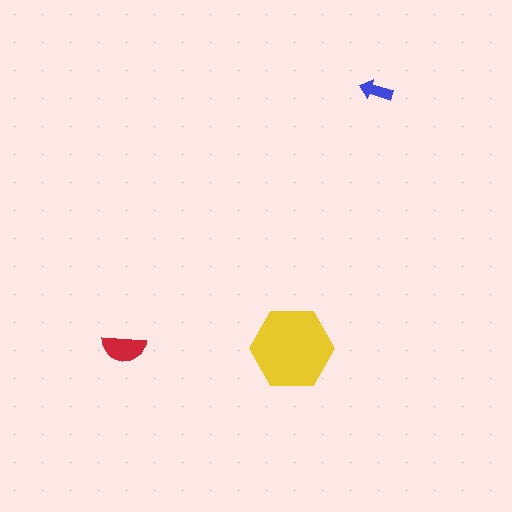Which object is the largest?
The yellow hexagon.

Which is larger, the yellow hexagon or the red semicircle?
The yellow hexagon.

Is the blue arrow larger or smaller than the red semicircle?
Smaller.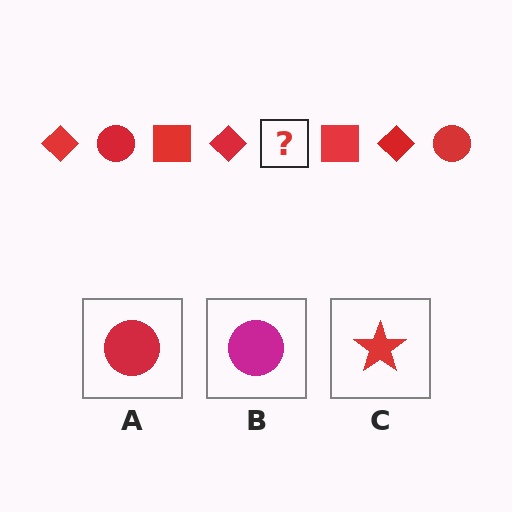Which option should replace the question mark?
Option A.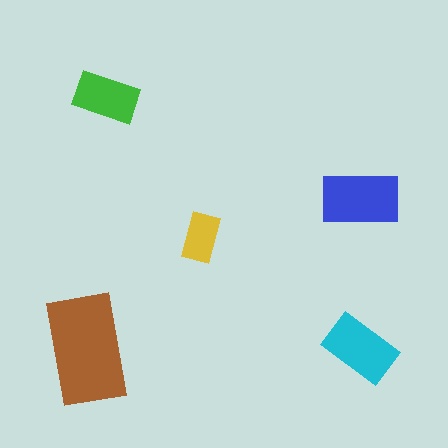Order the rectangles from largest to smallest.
the brown one, the blue one, the cyan one, the green one, the yellow one.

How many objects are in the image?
There are 5 objects in the image.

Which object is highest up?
The green rectangle is topmost.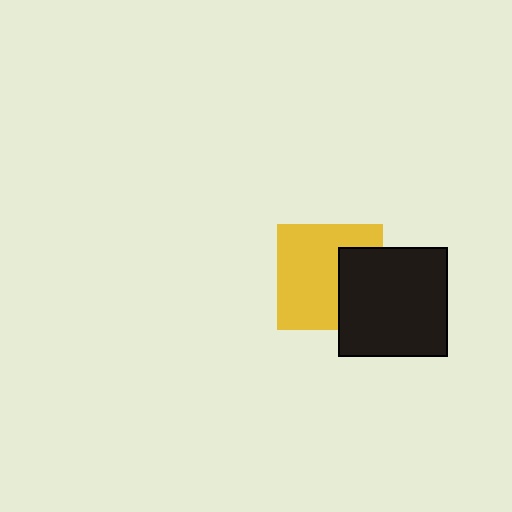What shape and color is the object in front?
The object in front is a black square.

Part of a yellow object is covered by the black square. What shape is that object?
It is a square.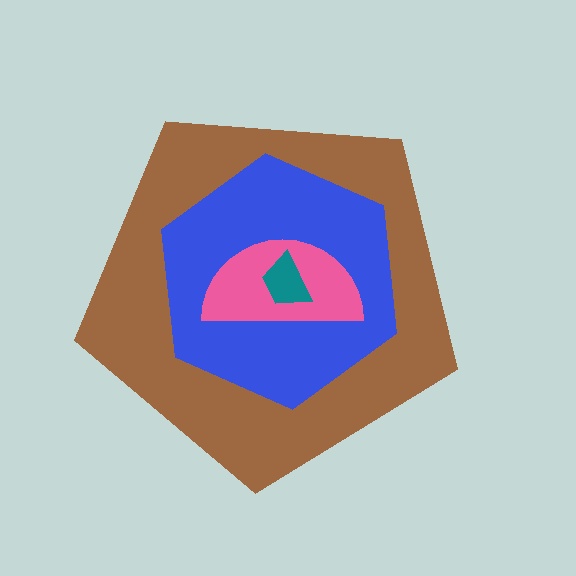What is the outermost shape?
The brown pentagon.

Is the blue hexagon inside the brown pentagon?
Yes.